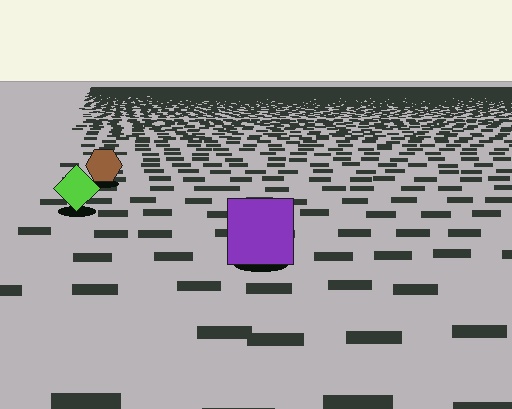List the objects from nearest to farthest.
From nearest to farthest: the purple square, the lime diamond, the brown hexagon.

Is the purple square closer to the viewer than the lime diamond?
Yes. The purple square is closer — you can tell from the texture gradient: the ground texture is coarser near it.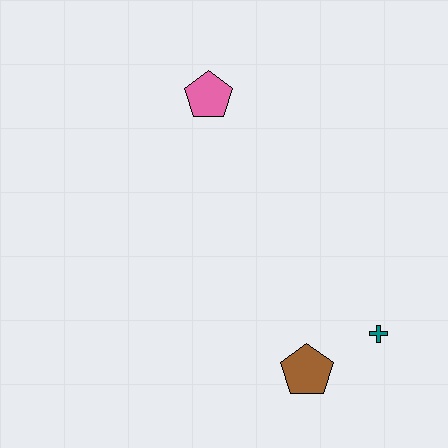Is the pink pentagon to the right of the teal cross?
No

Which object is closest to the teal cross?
The brown pentagon is closest to the teal cross.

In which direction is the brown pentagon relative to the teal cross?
The brown pentagon is to the left of the teal cross.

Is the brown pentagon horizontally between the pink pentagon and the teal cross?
Yes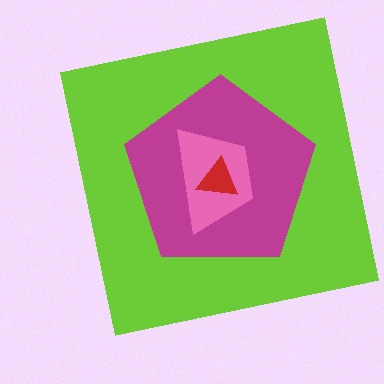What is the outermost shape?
The lime square.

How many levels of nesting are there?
4.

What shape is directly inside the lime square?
The magenta pentagon.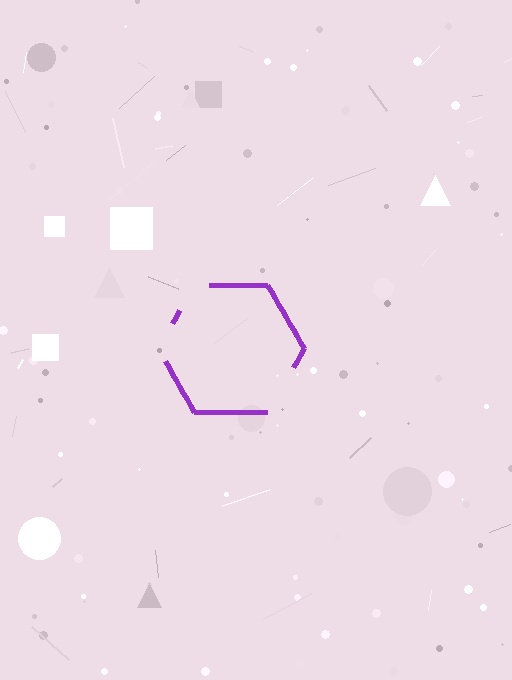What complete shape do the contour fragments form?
The contour fragments form a hexagon.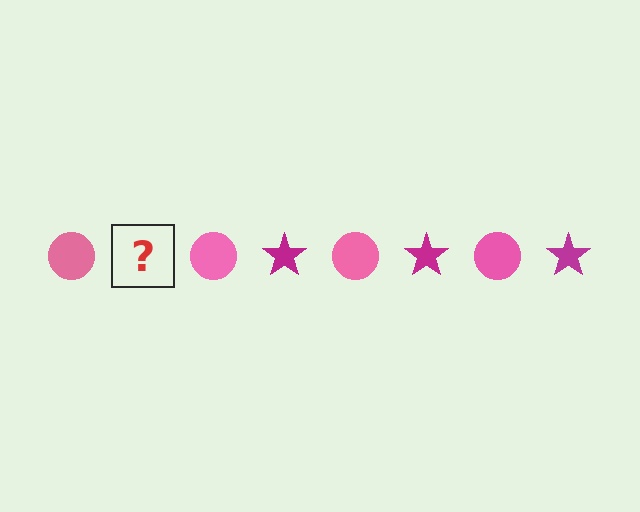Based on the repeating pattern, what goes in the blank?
The blank should be a magenta star.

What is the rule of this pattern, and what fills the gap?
The rule is that the pattern alternates between pink circle and magenta star. The gap should be filled with a magenta star.